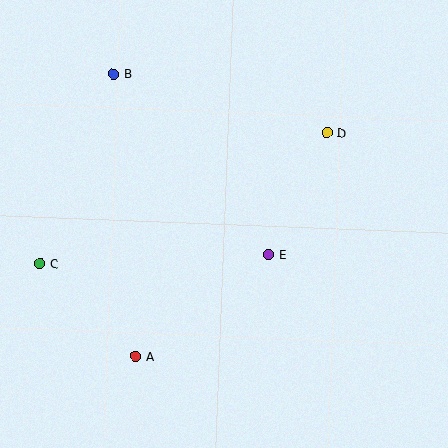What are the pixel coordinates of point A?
Point A is at (135, 356).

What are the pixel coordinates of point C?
Point C is at (40, 264).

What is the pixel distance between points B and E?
The distance between B and E is 238 pixels.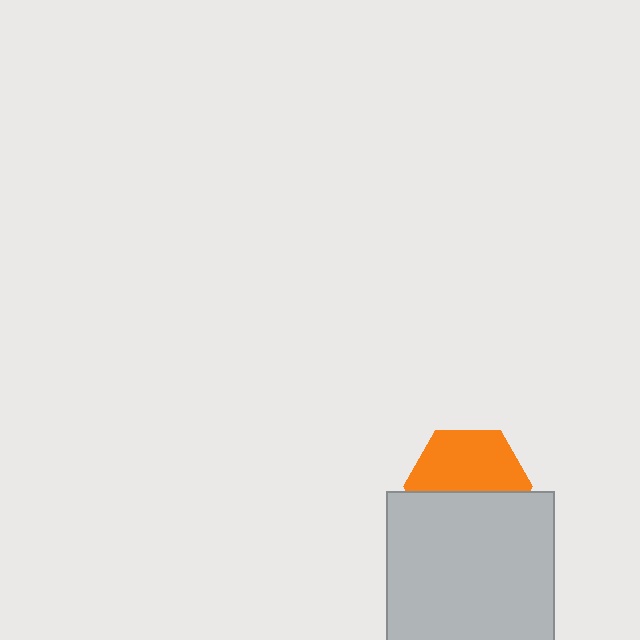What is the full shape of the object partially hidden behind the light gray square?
The partially hidden object is an orange hexagon.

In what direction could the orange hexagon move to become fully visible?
The orange hexagon could move up. That would shift it out from behind the light gray square entirely.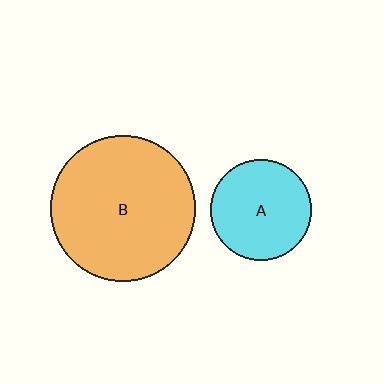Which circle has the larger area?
Circle B (orange).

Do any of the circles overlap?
No, none of the circles overlap.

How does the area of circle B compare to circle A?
Approximately 2.1 times.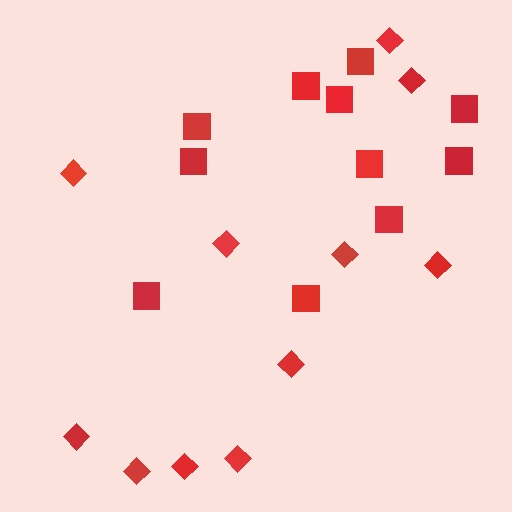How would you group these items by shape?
There are 2 groups: one group of squares (11) and one group of diamonds (11).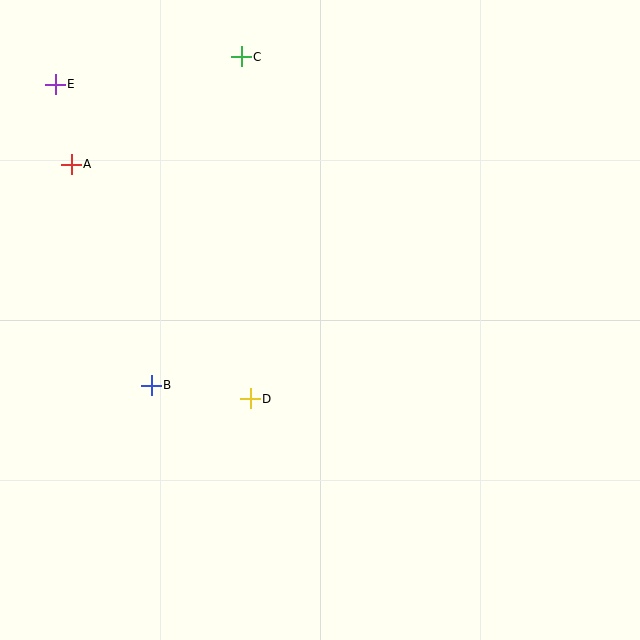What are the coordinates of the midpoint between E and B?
The midpoint between E and B is at (103, 235).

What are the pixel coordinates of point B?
Point B is at (151, 385).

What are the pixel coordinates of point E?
Point E is at (55, 84).